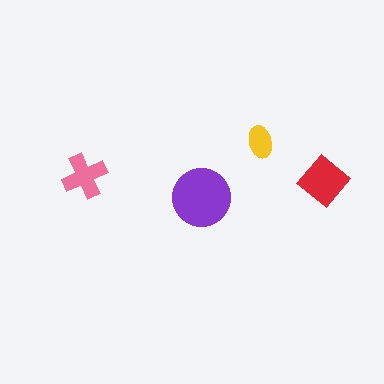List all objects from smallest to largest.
The yellow ellipse, the pink cross, the red diamond, the purple circle.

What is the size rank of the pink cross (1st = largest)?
3rd.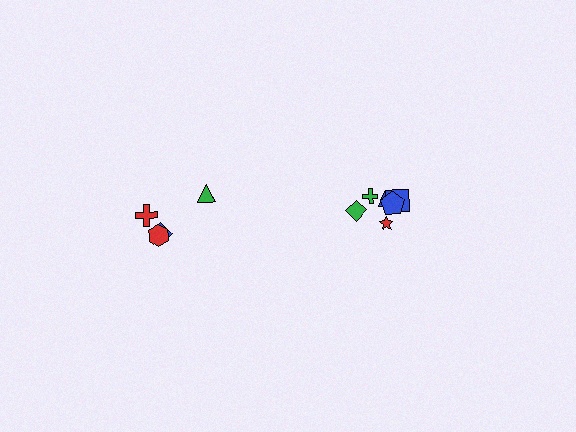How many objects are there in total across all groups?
There are 10 objects.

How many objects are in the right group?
There are 6 objects.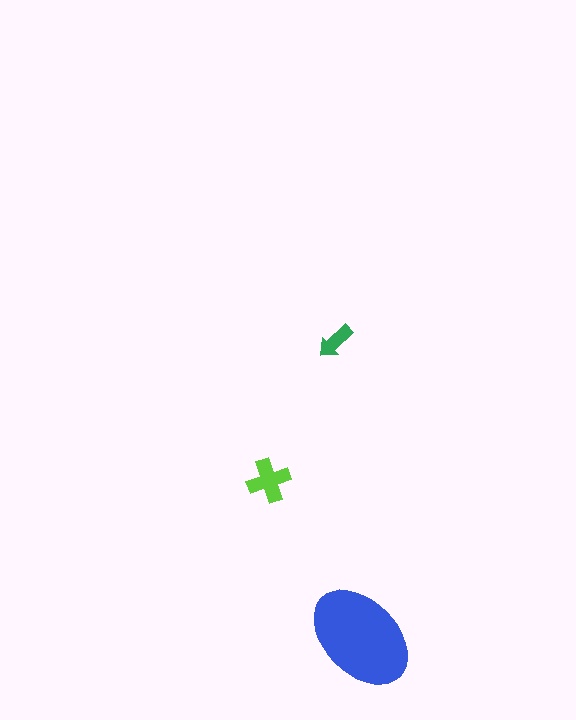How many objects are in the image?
There are 3 objects in the image.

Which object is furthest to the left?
The lime cross is leftmost.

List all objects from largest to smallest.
The blue ellipse, the lime cross, the green arrow.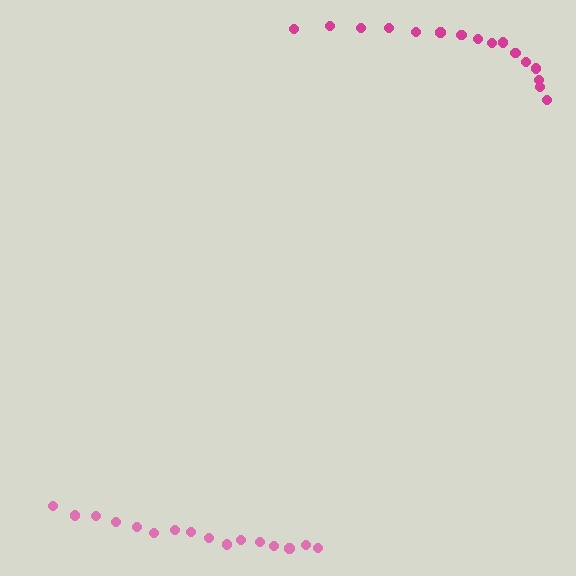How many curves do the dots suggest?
There are 2 distinct paths.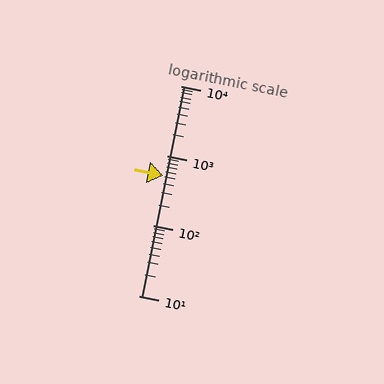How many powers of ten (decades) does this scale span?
The scale spans 3 decades, from 10 to 10000.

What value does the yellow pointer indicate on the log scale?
The pointer indicates approximately 520.